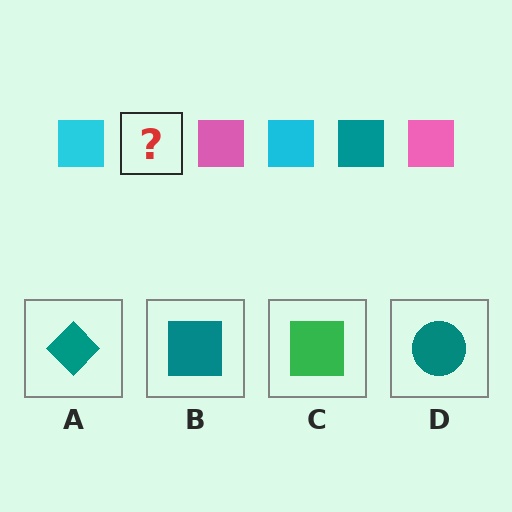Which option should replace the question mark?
Option B.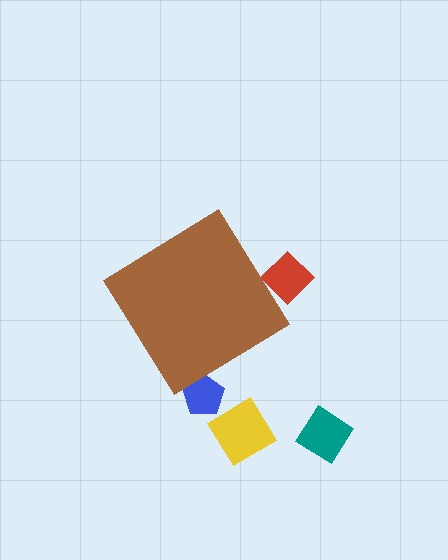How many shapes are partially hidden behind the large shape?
2 shapes are partially hidden.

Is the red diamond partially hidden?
Yes, the red diamond is partially hidden behind the brown diamond.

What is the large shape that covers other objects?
A brown diamond.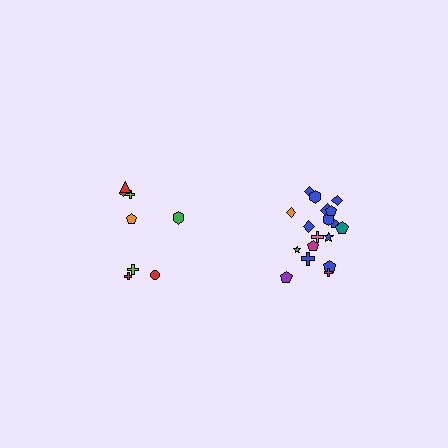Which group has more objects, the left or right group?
The right group.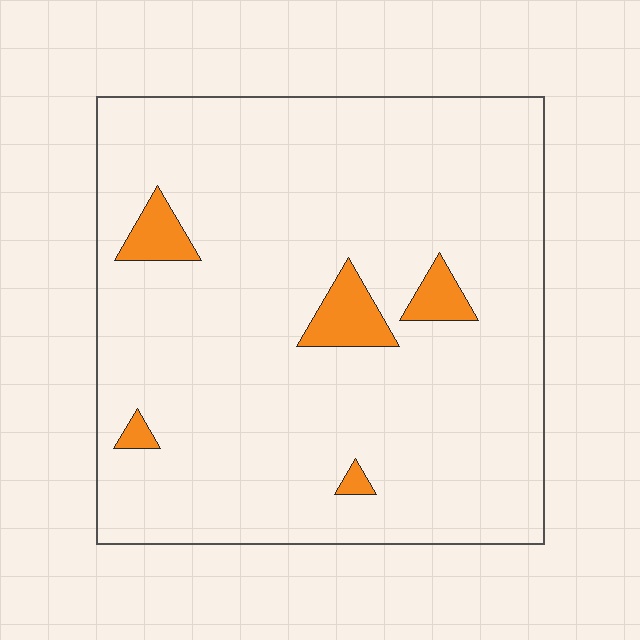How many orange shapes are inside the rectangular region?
5.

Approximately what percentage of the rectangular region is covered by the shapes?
Approximately 5%.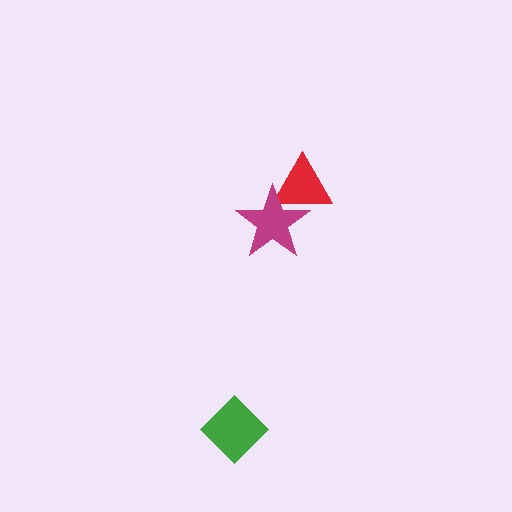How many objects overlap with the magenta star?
1 object overlaps with the magenta star.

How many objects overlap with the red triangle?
1 object overlaps with the red triangle.